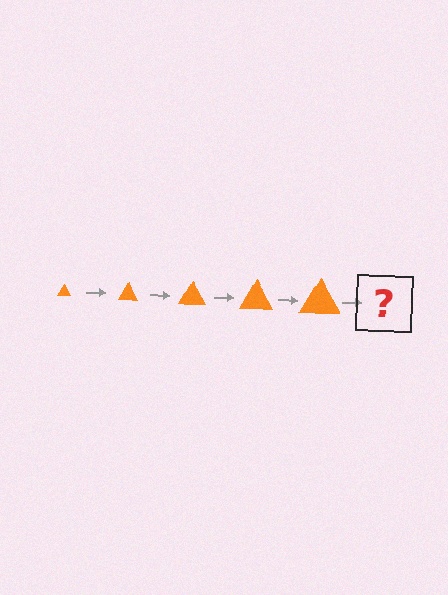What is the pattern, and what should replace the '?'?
The pattern is that the triangle gets progressively larger each step. The '?' should be an orange triangle, larger than the previous one.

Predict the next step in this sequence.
The next step is an orange triangle, larger than the previous one.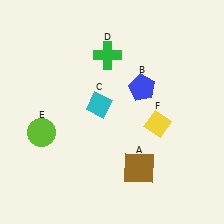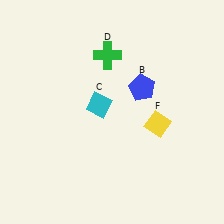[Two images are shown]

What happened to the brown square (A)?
The brown square (A) was removed in Image 2. It was in the bottom-right area of Image 1.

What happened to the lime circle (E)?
The lime circle (E) was removed in Image 2. It was in the bottom-left area of Image 1.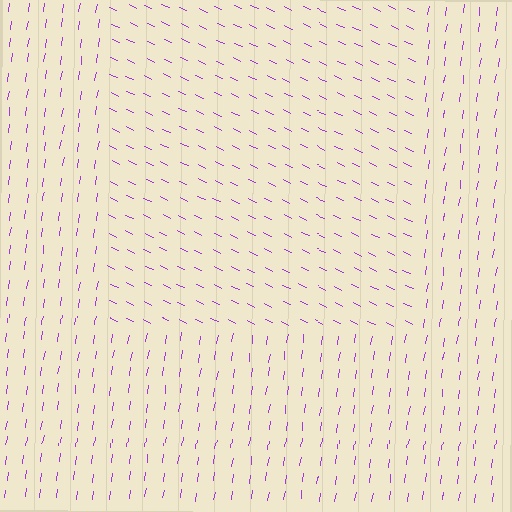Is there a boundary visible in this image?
Yes, there is a texture boundary formed by a change in line orientation.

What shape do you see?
I see a rectangle.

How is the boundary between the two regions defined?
The boundary is defined purely by a change in line orientation (approximately 72 degrees difference). All lines are the same color and thickness.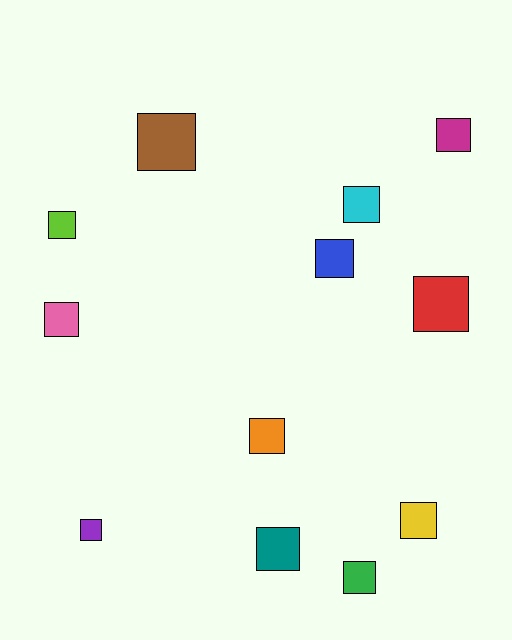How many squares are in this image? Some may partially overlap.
There are 12 squares.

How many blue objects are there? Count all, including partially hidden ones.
There is 1 blue object.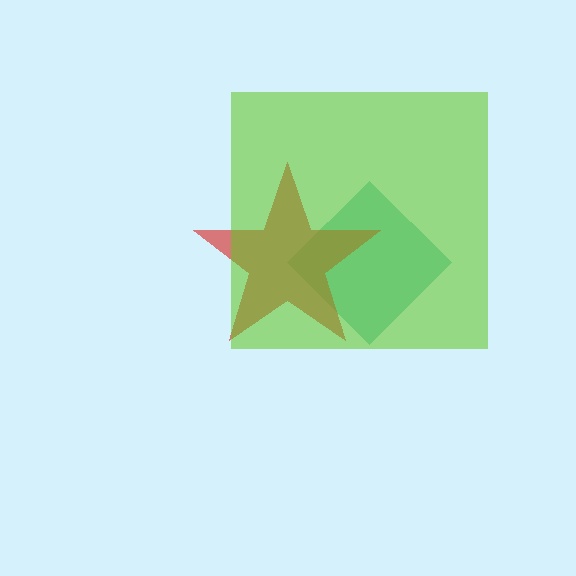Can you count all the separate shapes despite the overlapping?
Yes, there are 3 separate shapes.